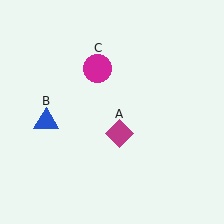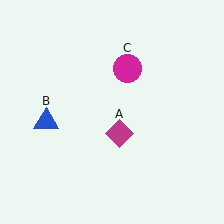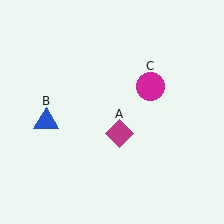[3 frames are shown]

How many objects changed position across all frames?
1 object changed position: magenta circle (object C).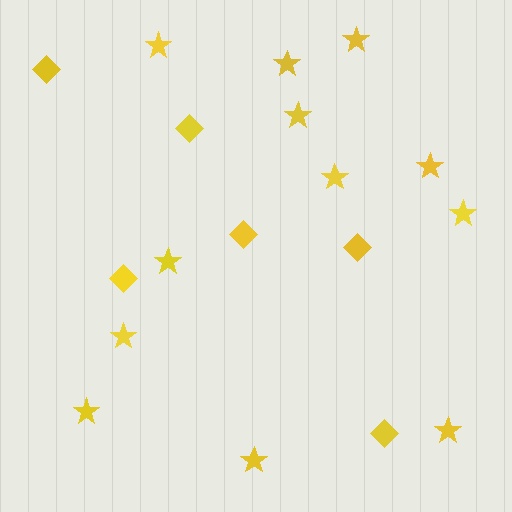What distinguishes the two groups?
There are 2 groups: one group of stars (12) and one group of diamonds (6).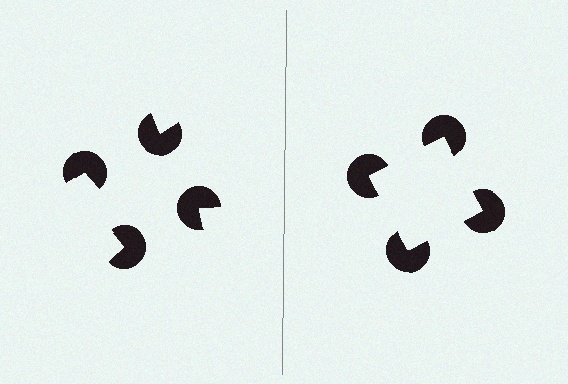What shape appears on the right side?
An illusory square.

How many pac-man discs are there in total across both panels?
8 — 4 on each side.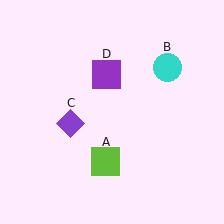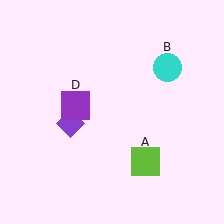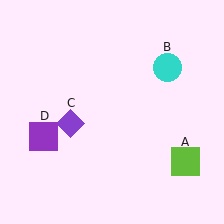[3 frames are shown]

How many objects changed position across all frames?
2 objects changed position: lime square (object A), purple square (object D).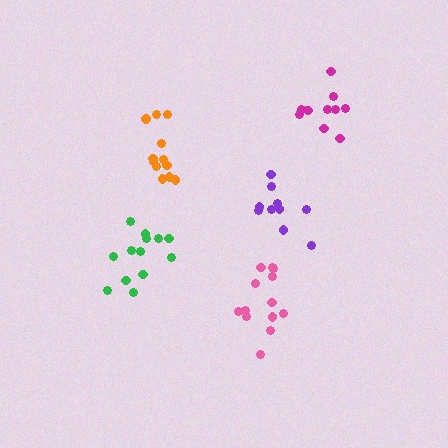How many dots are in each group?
Group 1: 10 dots, Group 2: 13 dots, Group 3: 13 dots, Group 4: 10 dots, Group 5: 13 dots (59 total).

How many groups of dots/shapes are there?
There are 5 groups.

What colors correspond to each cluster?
The clusters are colored: purple, green, orange, magenta, pink.